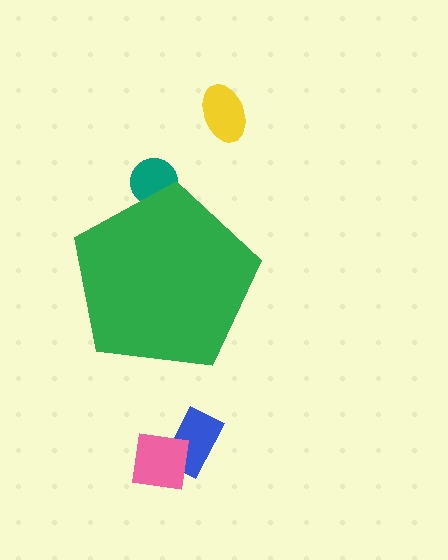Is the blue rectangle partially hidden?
No, the blue rectangle is fully visible.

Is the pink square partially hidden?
No, the pink square is fully visible.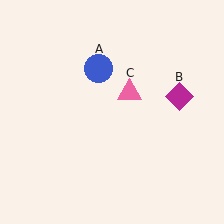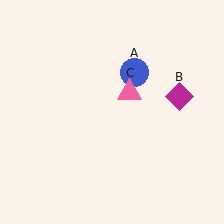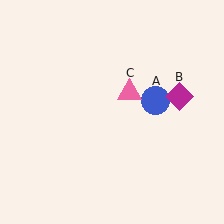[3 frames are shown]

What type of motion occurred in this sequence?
The blue circle (object A) rotated clockwise around the center of the scene.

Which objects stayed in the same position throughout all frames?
Magenta diamond (object B) and pink triangle (object C) remained stationary.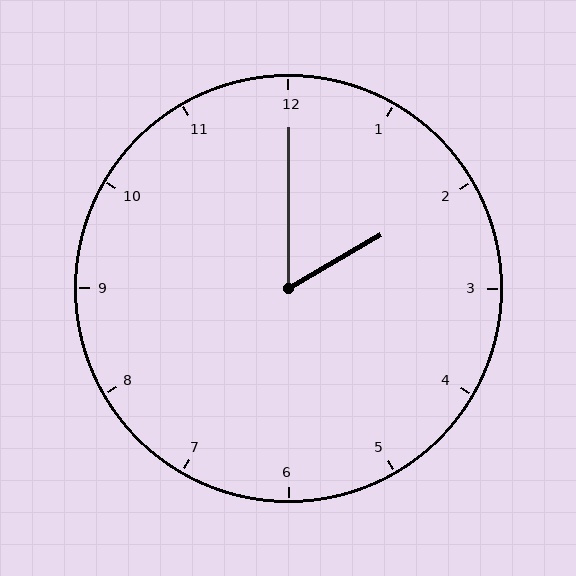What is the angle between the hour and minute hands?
Approximately 60 degrees.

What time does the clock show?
2:00.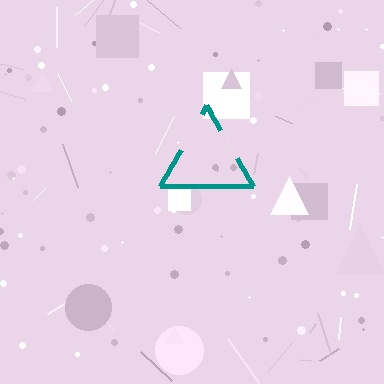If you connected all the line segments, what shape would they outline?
They would outline a triangle.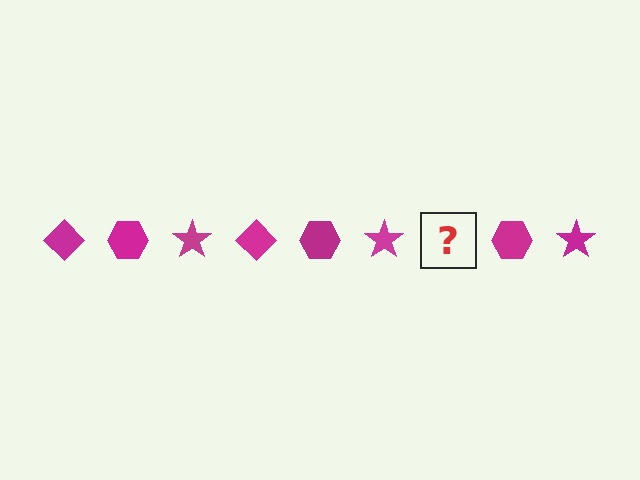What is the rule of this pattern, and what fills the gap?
The rule is that the pattern cycles through diamond, hexagon, star shapes in magenta. The gap should be filled with a magenta diamond.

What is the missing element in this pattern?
The missing element is a magenta diamond.